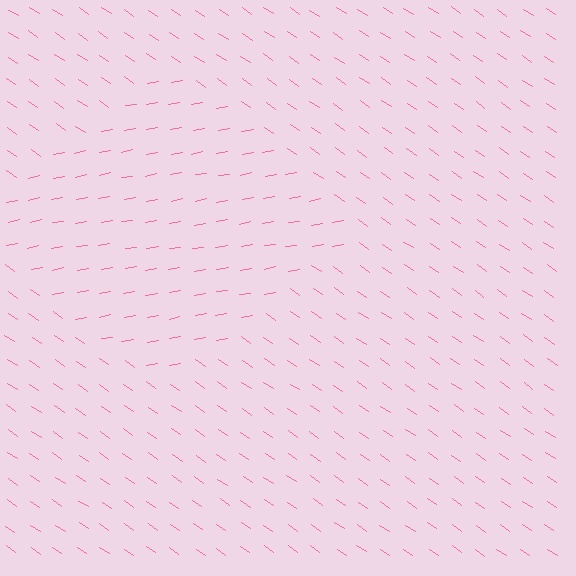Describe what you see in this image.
The image is filled with small pink line segments. A diamond region in the image has lines oriented differently from the surrounding lines, creating a visible texture boundary.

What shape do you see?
I see a diamond.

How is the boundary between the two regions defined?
The boundary is defined purely by a change in line orientation (approximately 45 degrees difference). All lines are the same color and thickness.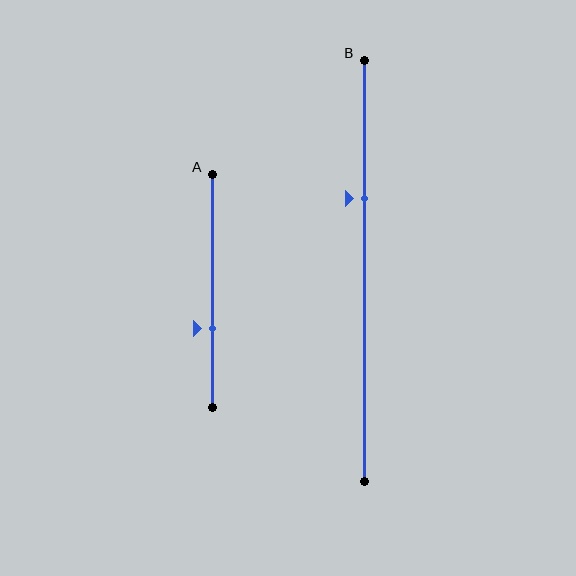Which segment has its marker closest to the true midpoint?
Segment A has its marker closest to the true midpoint.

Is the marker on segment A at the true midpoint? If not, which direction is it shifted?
No, the marker on segment A is shifted downward by about 16% of the segment length.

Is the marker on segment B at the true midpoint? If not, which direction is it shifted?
No, the marker on segment B is shifted upward by about 17% of the segment length.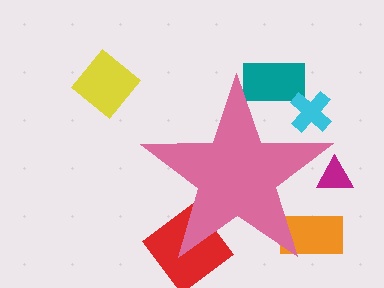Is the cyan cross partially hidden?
Yes, the cyan cross is partially hidden behind the pink star.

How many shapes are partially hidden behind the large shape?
5 shapes are partially hidden.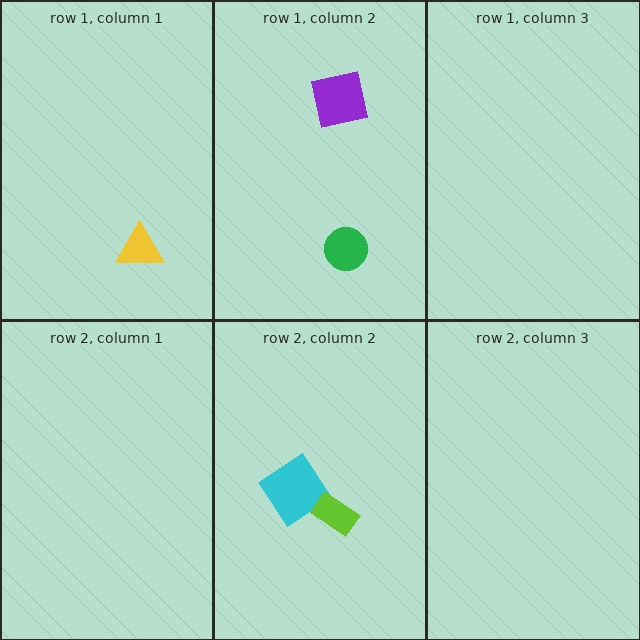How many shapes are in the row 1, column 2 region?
2.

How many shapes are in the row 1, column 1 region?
1.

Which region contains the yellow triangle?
The row 1, column 1 region.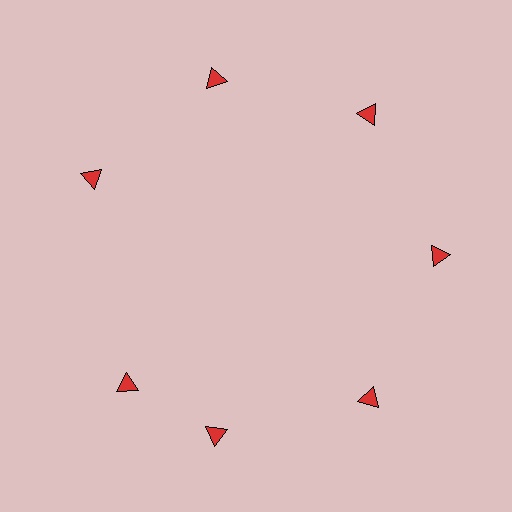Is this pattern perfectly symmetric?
No. The 7 red triangles are arranged in a ring, but one element near the 8 o'clock position is rotated out of alignment along the ring, breaking the 7-fold rotational symmetry.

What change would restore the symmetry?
The symmetry would be restored by rotating it back into even spacing with its neighbors so that all 7 triangles sit at equal angles and equal distance from the center.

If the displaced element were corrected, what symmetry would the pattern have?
It would have 7-fold rotational symmetry — the pattern would map onto itself every 51 degrees.